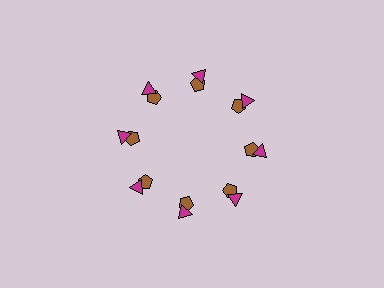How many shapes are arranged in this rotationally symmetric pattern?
There are 16 shapes, arranged in 8 groups of 2.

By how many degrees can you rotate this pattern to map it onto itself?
The pattern maps onto itself every 45 degrees of rotation.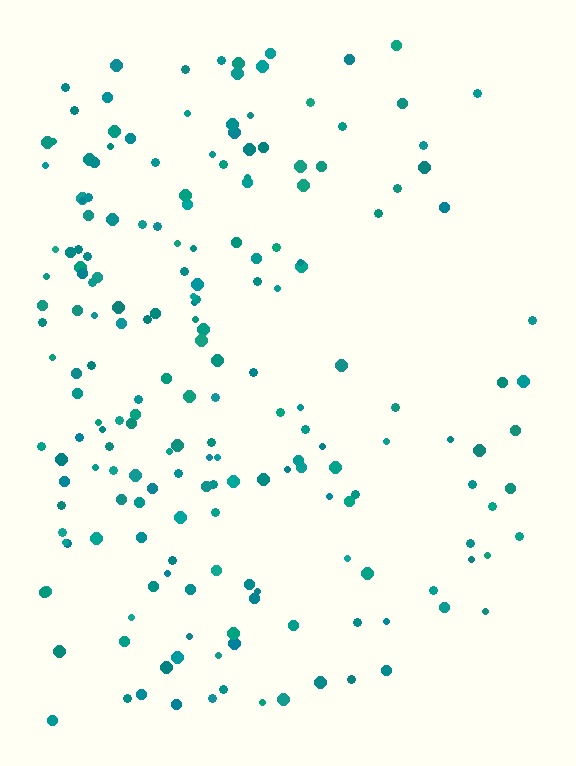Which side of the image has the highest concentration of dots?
The left.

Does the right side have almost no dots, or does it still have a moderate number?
Still a moderate number, just noticeably fewer than the left.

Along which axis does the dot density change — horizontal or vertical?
Horizontal.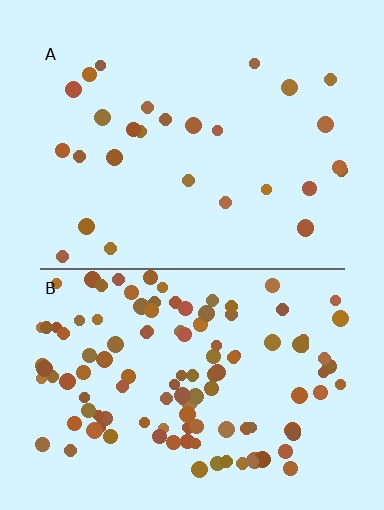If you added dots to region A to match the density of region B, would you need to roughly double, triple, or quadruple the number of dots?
Approximately quadruple.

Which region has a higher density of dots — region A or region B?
B (the bottom).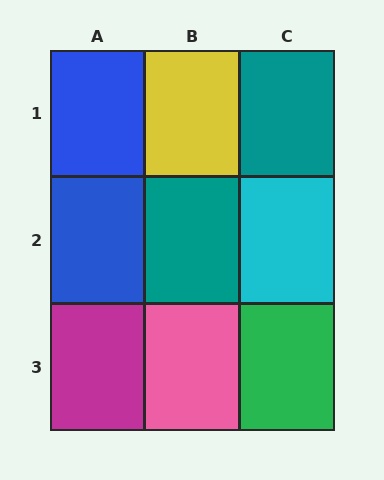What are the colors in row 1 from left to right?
Blue, yellow, teal.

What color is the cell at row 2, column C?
Cyan.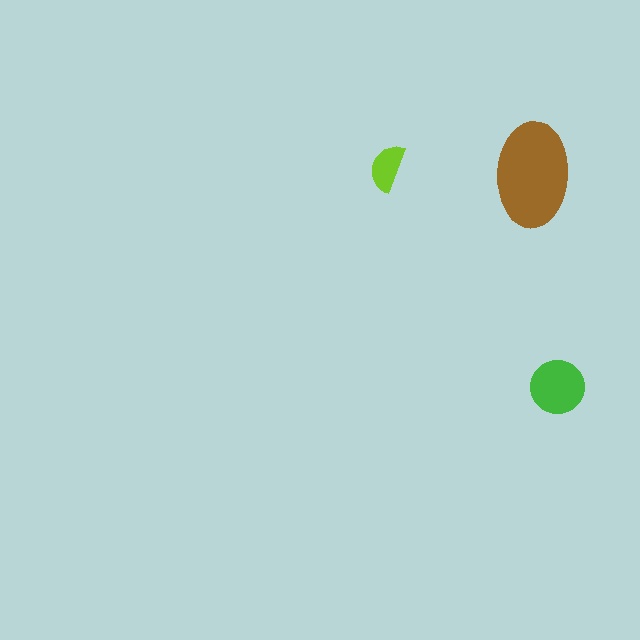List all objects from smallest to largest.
The lime semicircle, the green circle, the brown ellipse.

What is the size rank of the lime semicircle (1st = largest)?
3rd.